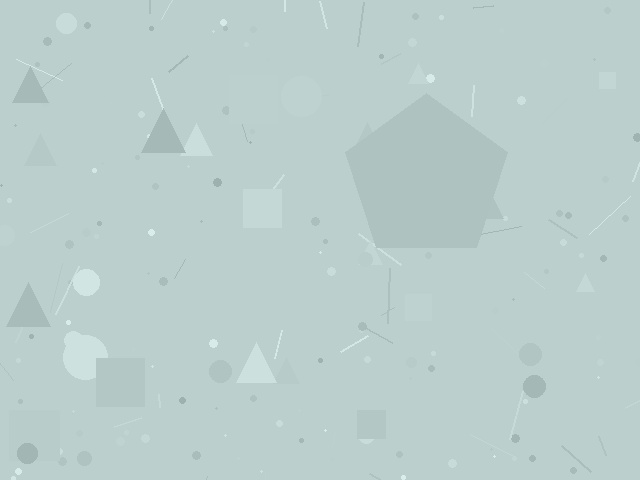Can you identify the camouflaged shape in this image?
The camouflaged shape is a pentagon.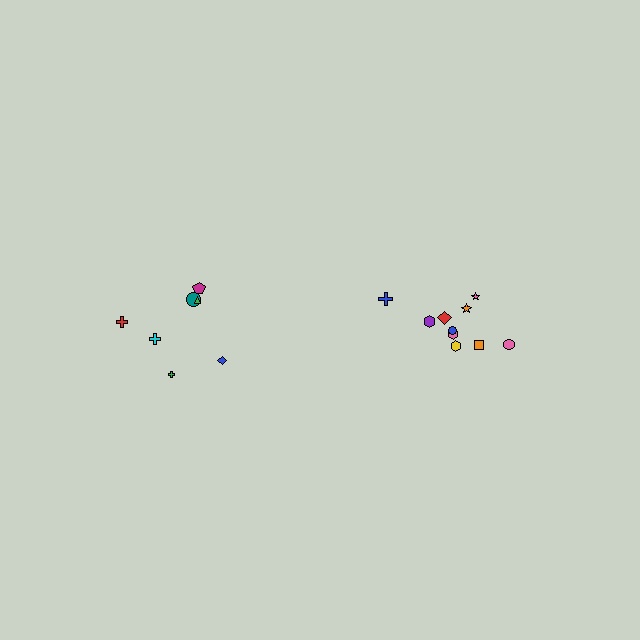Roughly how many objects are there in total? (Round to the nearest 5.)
Roughly 15 objects in total.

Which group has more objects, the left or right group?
The right group.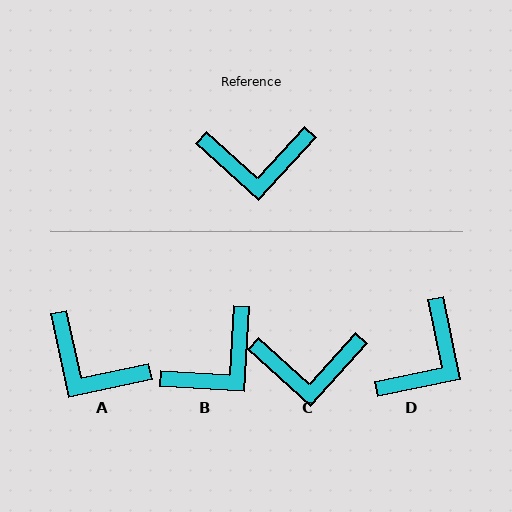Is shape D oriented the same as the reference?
No, it is off by about 54 degrees.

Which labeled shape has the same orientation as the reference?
C.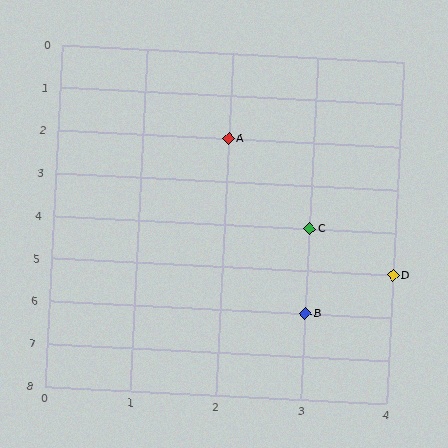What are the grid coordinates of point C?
Point C is at grid coordinates (3, 4).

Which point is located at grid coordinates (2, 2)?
Point A is at (2, 2).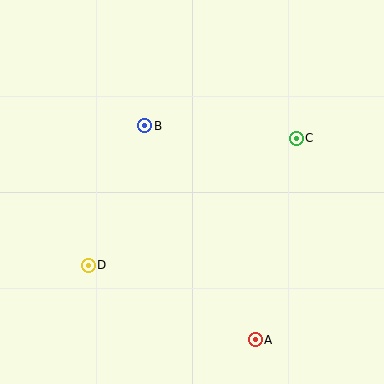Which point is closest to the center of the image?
Point B at (144, 126) is closest to the center.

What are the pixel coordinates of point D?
Point D is at (88, 265).